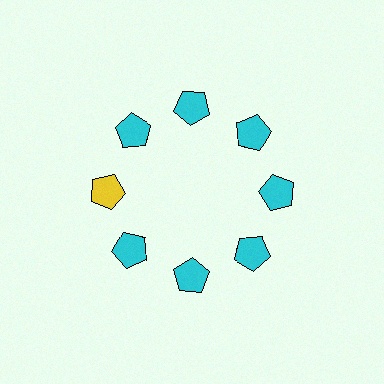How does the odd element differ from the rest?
It has a different color: yellow instead of cyan.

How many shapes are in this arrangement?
There are 8 shapes arranged in a ring pattern.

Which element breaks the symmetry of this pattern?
The yellow pentagon at roughly the 9 o'clock position breaks the symmetry. All other shapes are cyan pentagons.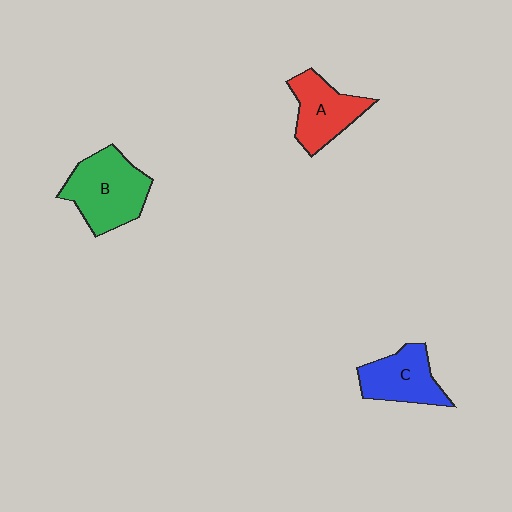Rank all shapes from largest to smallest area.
From largest to smallest: B (green), A (red), C (blue).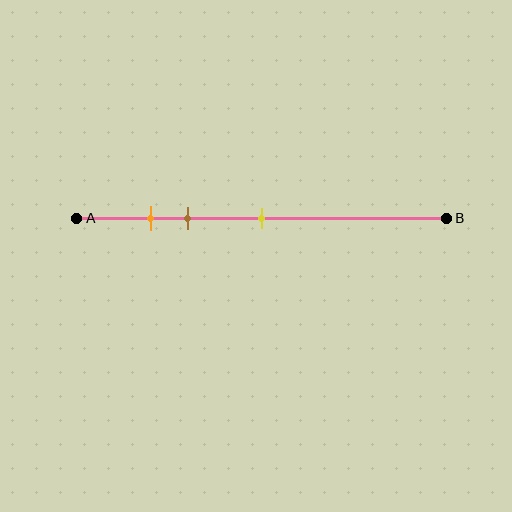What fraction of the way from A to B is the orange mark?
The orange mark is approximately 20% (0.2) of the way from A to B.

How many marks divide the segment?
There are 3 marks dividing the segment.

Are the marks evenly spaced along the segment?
No, the marks are not evenly spaced.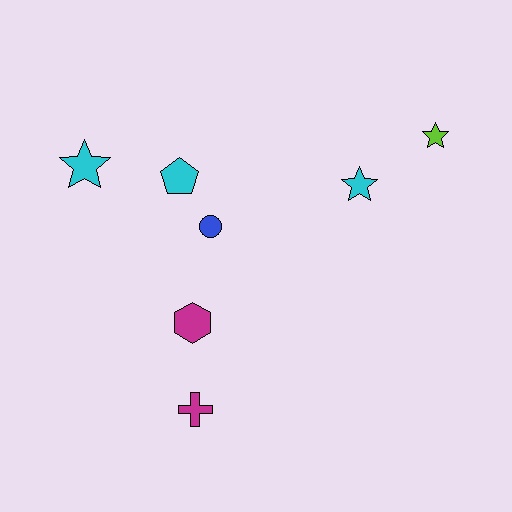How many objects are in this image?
There are 7 objects.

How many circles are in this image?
There is 1 circle.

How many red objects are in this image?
There are no red objects.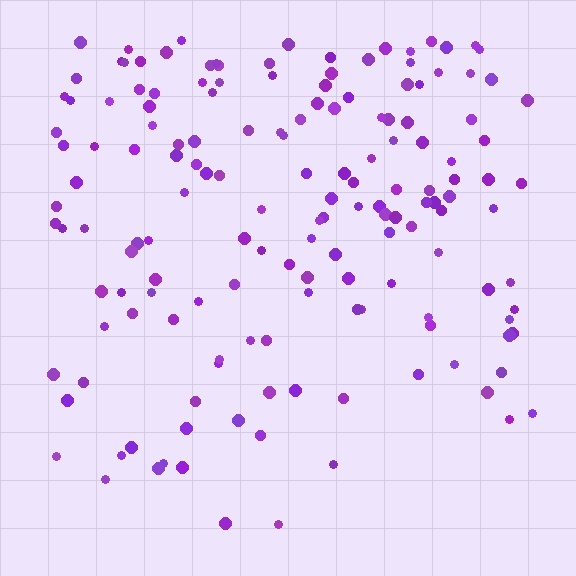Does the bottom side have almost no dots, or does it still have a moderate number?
Still a moderate number, just noticeably fewer than the top.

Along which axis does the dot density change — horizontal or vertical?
Vertical.